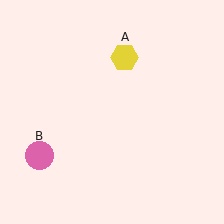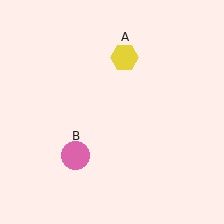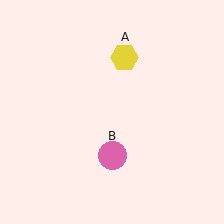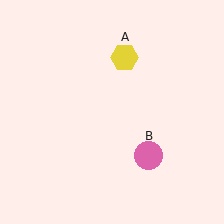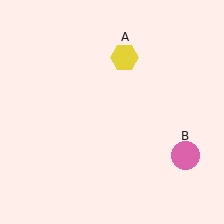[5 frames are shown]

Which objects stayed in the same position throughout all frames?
Yellow hexagon (object A) remained stationary.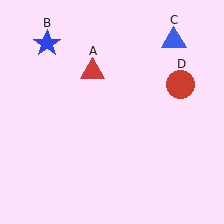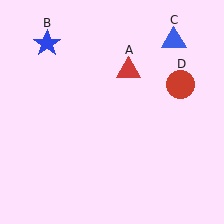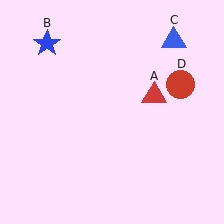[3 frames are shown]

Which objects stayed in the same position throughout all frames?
Blue star (object B) and blue triangle (object C) and red circle (object D) remained stationary.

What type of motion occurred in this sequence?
The red triangle (object A) rotated clockwise around the center of the scene.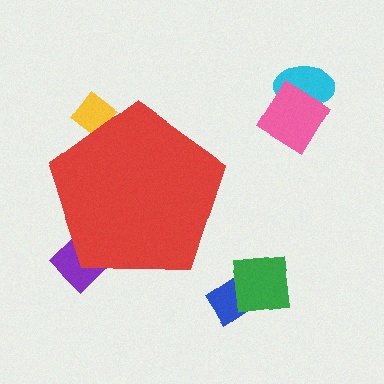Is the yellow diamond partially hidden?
Yes, the yellow diamond is partially hidden behind the red pentagon.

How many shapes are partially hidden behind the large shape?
2 shapes are partially hidden.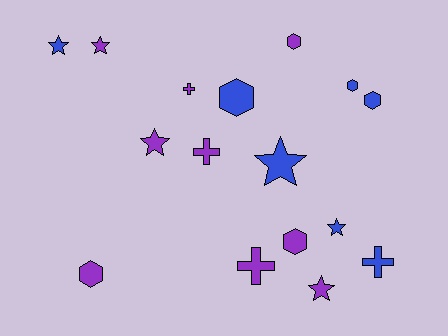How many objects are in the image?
There are 16 objects.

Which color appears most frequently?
Purple, with 9 objects.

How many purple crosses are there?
There are 3 purple crosses.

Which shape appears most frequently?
Hexagon, with 6 objects.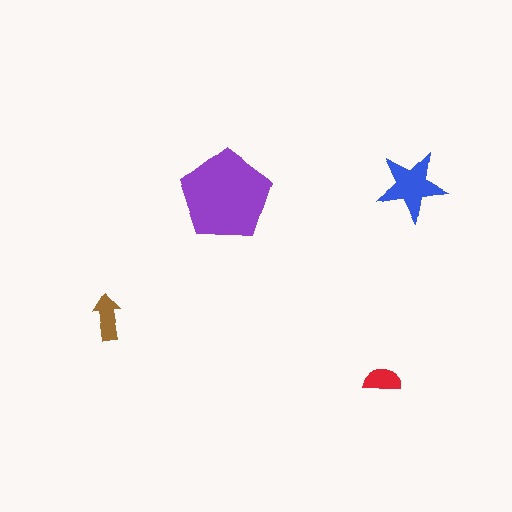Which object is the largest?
The purple pentagon.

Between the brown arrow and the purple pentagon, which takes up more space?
The purple pentagon.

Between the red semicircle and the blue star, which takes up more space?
The blue star.